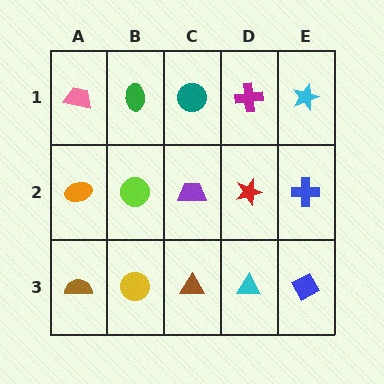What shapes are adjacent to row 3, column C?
A purple trapezoid (row 2, column C), a yellow circle (row 3, column B), a cyan triangle (row 3, column D).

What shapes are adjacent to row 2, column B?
A green ellipse (row 1, column B), a yellow circle (row 3, column B), an orange ellipse (row 2, column A), a purple trapezoid (row 2, column C).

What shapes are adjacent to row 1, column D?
A red star (row 2, column D), a teal circle (row 1, column C), a cyan star (row 1, column E).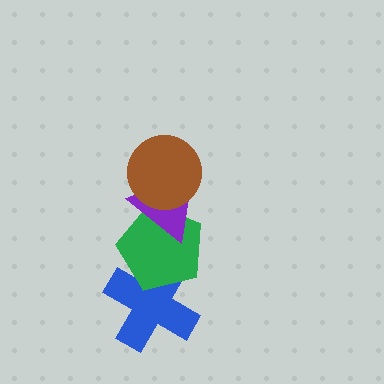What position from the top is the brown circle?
The brown circle is 1st from the top.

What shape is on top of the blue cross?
The green pentagon is on top of the blue cross.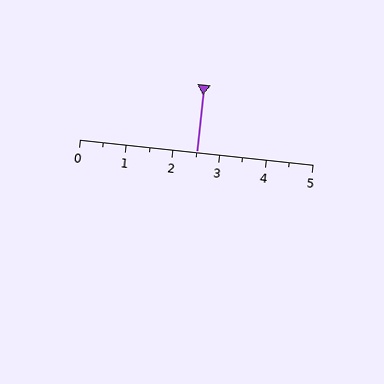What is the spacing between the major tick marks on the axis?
The major ticks are spaced 1 apart.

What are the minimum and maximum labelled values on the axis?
The axis runs from 0 to 5.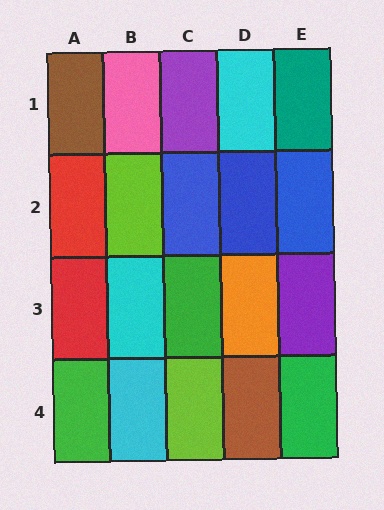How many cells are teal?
1 cell is teal.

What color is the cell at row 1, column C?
Purple.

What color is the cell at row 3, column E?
Purple.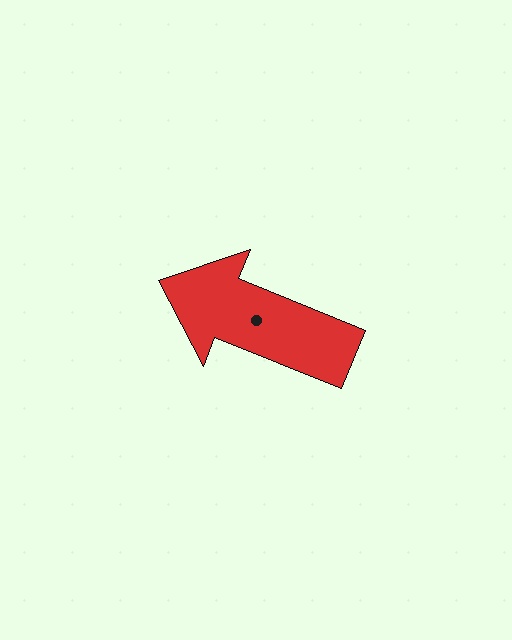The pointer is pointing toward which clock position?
Roughly 10 o'clock.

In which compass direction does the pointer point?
West.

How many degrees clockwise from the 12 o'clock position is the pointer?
Approximately 292 degrees.